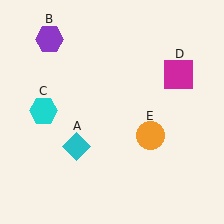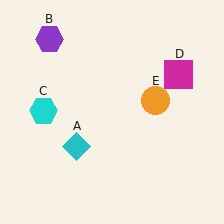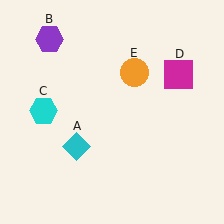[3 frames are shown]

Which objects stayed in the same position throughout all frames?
Cyan diamond (object A) and purple hexagon (object B) and cyan hexagon (object C) and magenta square (object D) remained stationary.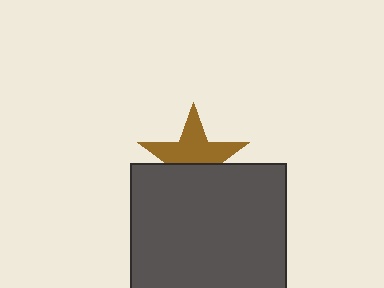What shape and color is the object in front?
The object in front is a dark gray square.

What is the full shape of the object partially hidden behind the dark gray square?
The partially hidden object is a brown star.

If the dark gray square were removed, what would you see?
You would see the complete brown star.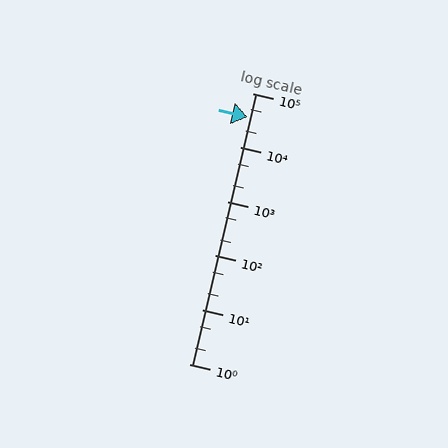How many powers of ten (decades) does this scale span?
The scale spans 5 decades, from 1 to 100000.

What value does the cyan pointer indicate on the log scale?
The pointer indicates approximately 36000.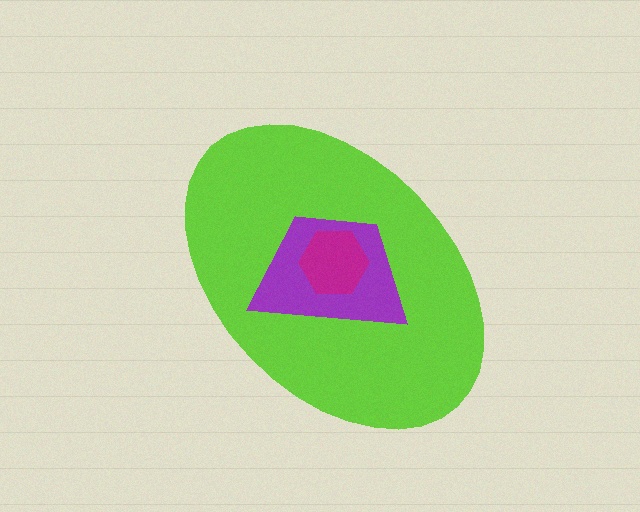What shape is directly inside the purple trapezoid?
The magenta hexagon.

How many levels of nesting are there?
3.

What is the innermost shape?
The magenta hexagon.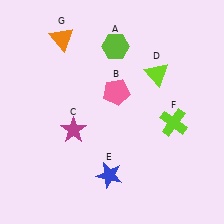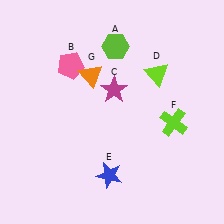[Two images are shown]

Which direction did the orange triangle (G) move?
The orange triangle (G) moved down.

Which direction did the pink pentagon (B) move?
The pink pentagon (B) moved left.